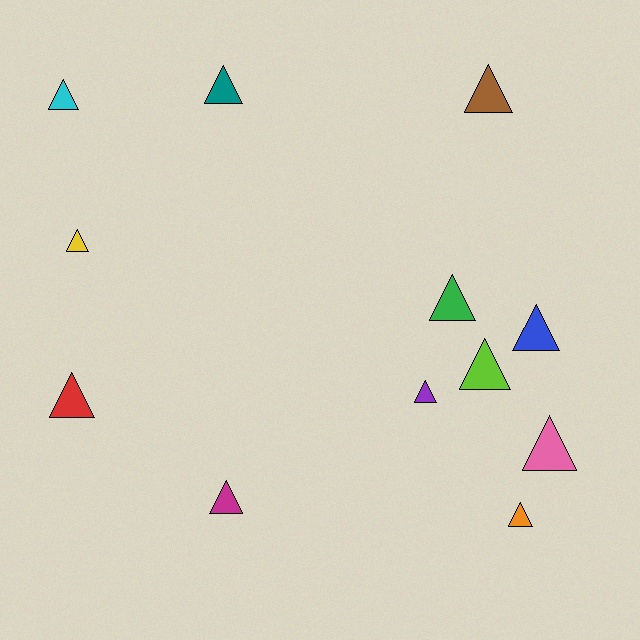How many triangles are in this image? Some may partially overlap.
There are 12 triangles.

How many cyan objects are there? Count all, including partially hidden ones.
There is 1 cyan object.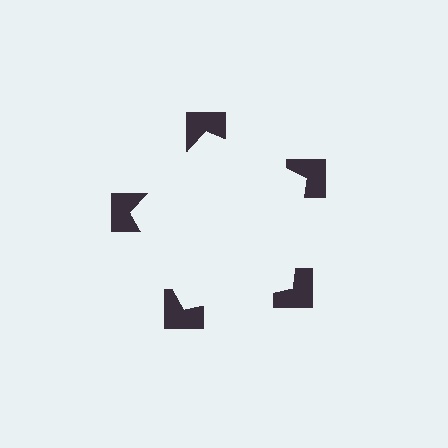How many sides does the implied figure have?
5 sides.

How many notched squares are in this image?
There are 5 — one at each vertex of the illusory pentagon.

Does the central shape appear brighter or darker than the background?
It typically appears slightly brighter than the background, even though no actual brightness change is drawn.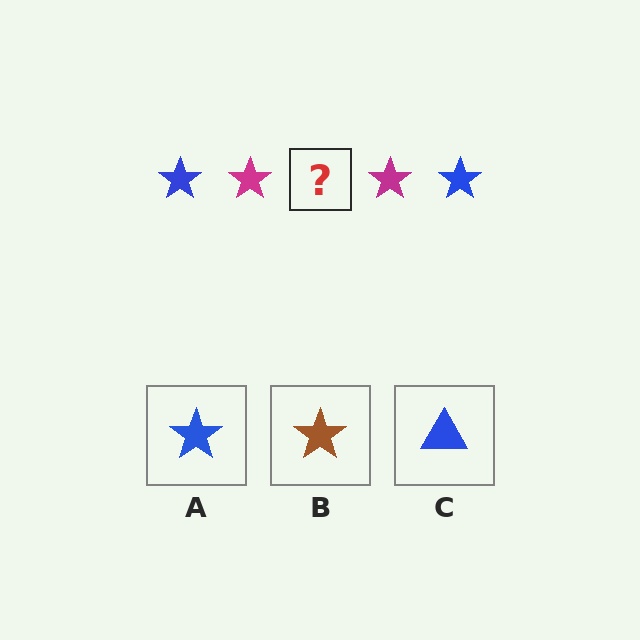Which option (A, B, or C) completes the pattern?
A.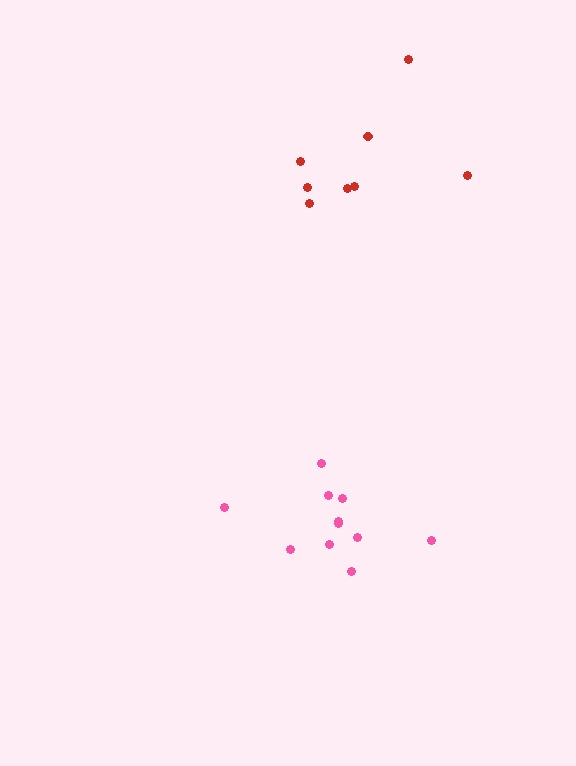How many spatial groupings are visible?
There are 2 spatial groupings.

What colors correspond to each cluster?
The clusters are colored: red, pink.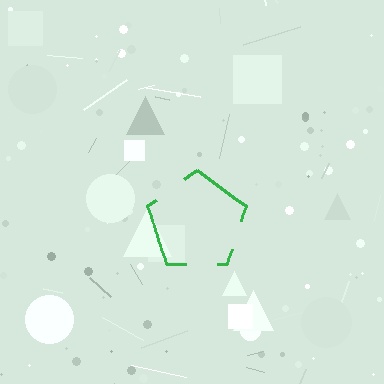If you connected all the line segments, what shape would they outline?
They would outline a pentagon.